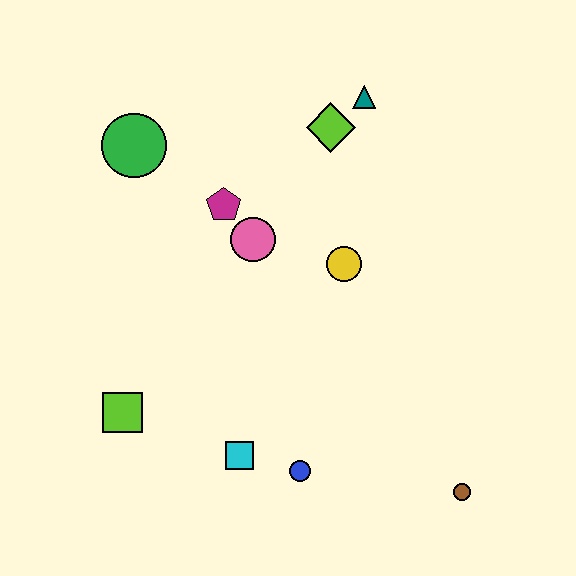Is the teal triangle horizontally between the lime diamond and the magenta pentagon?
No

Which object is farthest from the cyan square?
The teal triangle is farthest from the cyan square.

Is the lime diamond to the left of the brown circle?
Yes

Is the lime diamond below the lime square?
No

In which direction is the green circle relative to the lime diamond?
The green circle is to the left of the lime diamond.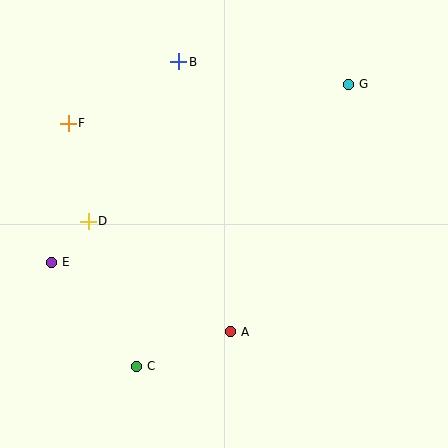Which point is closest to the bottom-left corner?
Point C is closest to the bottom-left corner.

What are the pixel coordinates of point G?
Point G is at (349, 84).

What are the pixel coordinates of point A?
Point A is at (231, 332).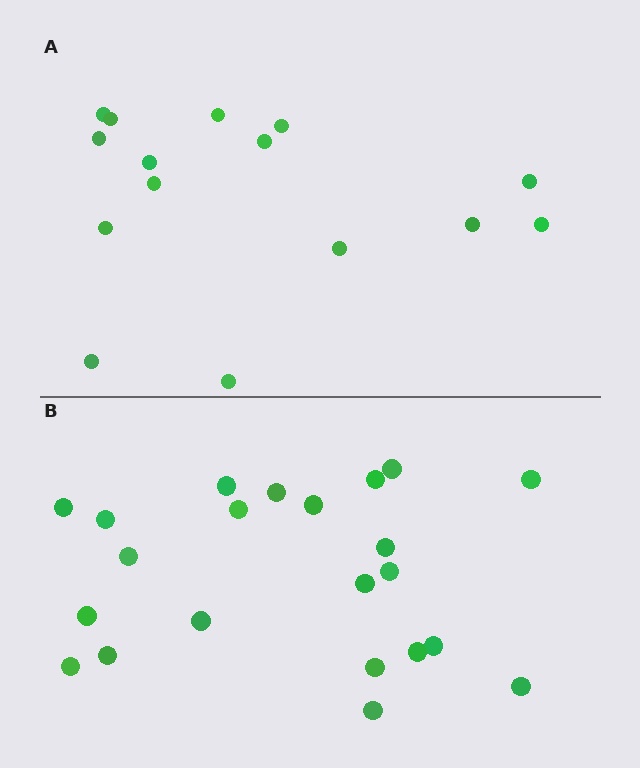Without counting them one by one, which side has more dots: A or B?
Region B (the bottom region) has more dots.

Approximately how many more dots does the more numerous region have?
Region B has roughly 8 or so more dots than region A.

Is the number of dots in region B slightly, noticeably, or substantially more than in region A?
Region B has substantially more. The ratio is roughly 1.5 to 1.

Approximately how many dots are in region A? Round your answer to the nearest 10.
About 20 dots. (The exact count is 15, which rounds to 20.)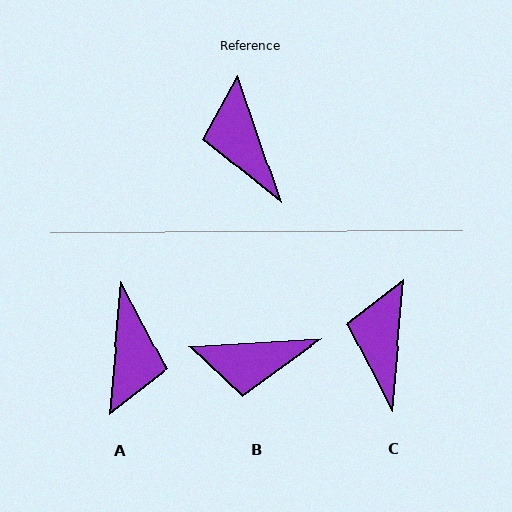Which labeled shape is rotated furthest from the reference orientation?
A, about 156 degrees away.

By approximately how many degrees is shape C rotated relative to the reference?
Approximately 24 degrees clockwise.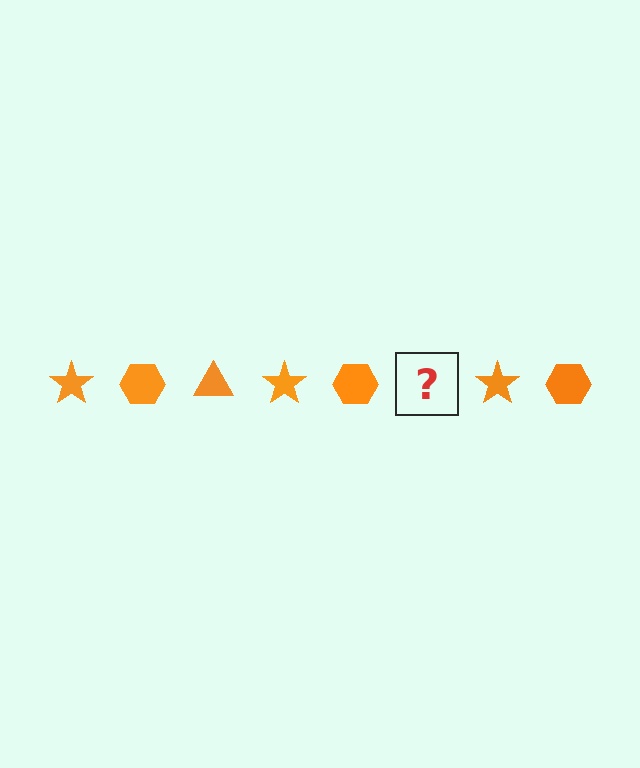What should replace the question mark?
The question mark should be replaced with an orange triangle.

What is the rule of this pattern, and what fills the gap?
The rule is that the pattern cycles through star, hexagon, triangle shapes in orange. The gap should be filled with an orange triangle.